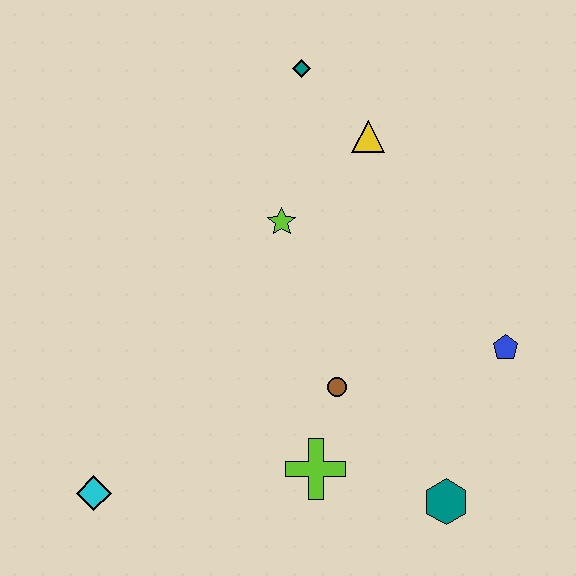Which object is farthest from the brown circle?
The teal diamond is farthest from the brown circle.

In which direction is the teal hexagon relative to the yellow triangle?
The teal hexagon is below the yellow triangle.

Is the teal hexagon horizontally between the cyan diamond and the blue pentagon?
Yes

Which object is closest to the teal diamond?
The yellow triangle is closest to the teal diamond.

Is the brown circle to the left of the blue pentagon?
Yes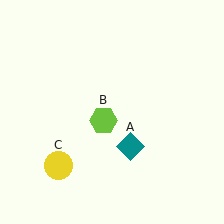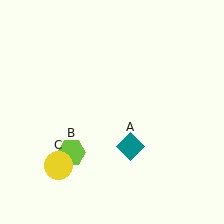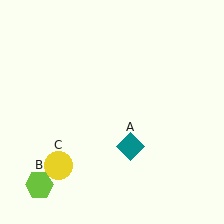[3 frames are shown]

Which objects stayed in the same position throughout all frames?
Teal diamond (object A) and yellow circle (object C) remained stationary.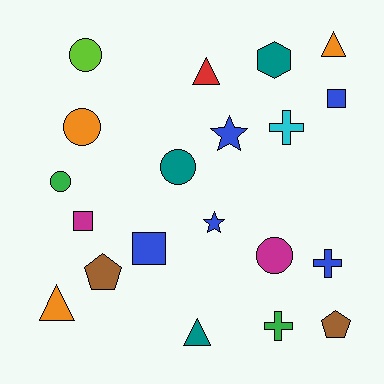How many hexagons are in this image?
There is 1 hexagon.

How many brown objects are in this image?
There are 2 brown objects.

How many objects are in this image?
There are 20 objects.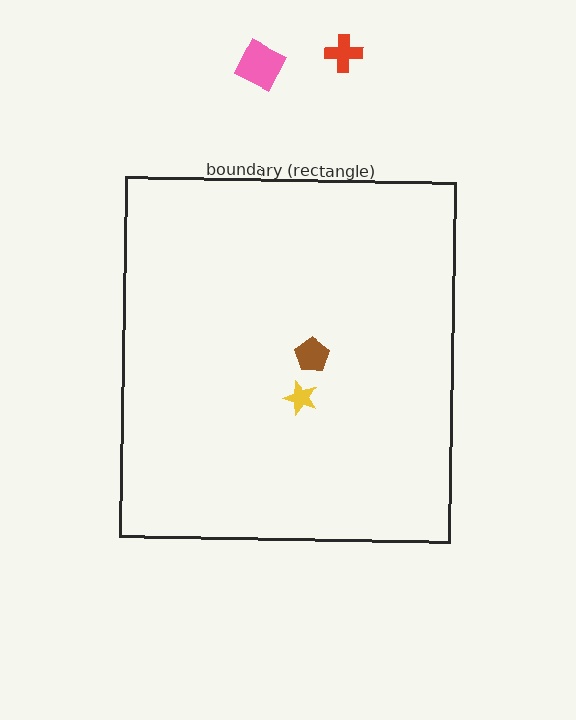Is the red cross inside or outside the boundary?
Outside.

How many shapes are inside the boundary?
2 inside, 2 outside.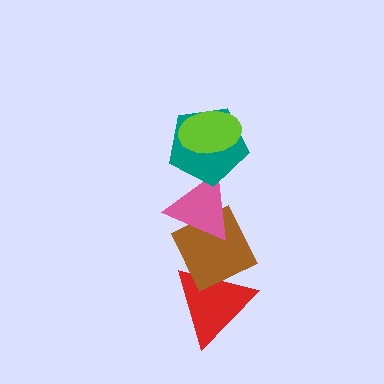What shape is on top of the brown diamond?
The pink triangle is on top of the brown diamond.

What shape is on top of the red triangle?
The brown diamond is on top of the red triangle.